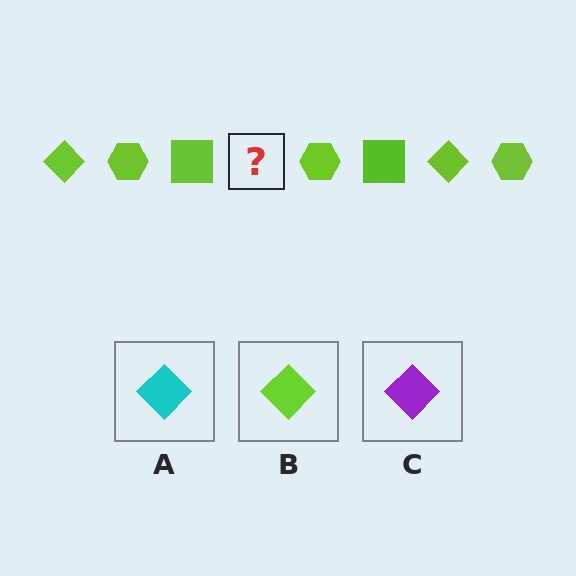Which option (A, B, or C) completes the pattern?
B.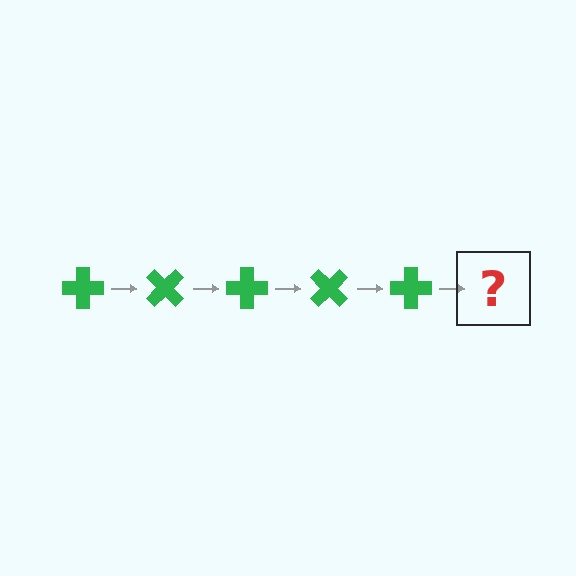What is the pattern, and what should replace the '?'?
The pattern is that the cross rotates 45 degrees each step. The '?' should be a green cross rotated 225 degrees.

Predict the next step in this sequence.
The next step is a green cross rotated 225 degrees.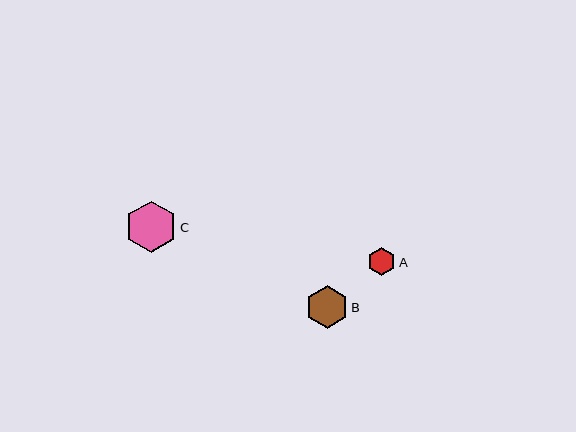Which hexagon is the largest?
Hexagon C is the largest with a size of approximately 51 pixels.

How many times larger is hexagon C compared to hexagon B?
Hexagon C is approximately 1.2 times the size of hexagon B.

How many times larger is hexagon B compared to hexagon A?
Hexagon B is approximately 1.5 times the size of hexagon A.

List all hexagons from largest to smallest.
From largest to smallest: C, B, A.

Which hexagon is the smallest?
Hexagon A is the smallest with a size of approximately 28 pixels.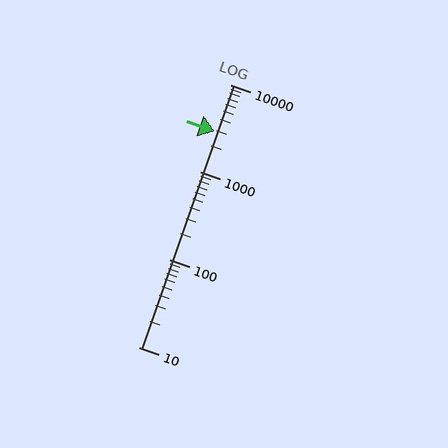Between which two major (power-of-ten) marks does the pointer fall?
The pointer is between 1000 and 10000.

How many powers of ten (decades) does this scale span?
The scale spans 3 decades, from 10 to 10000.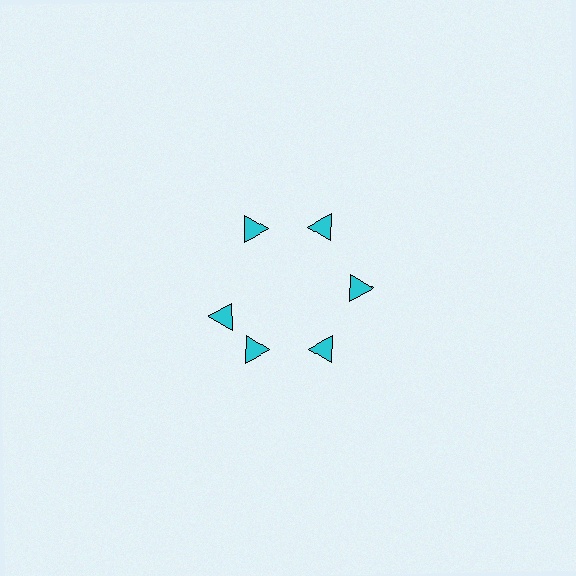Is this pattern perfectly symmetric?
No. The 6 cyan triangles are arranged in a ring, but one element near the 9 o'clock position is rotated out of alignment along the ring, breaking the 6-fold rotational symmetry.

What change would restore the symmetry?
The symmetry would be restored by rotating it back into even spacing with its neighbors so that all 6 triangles sit at equal angles and equal distance from the center.